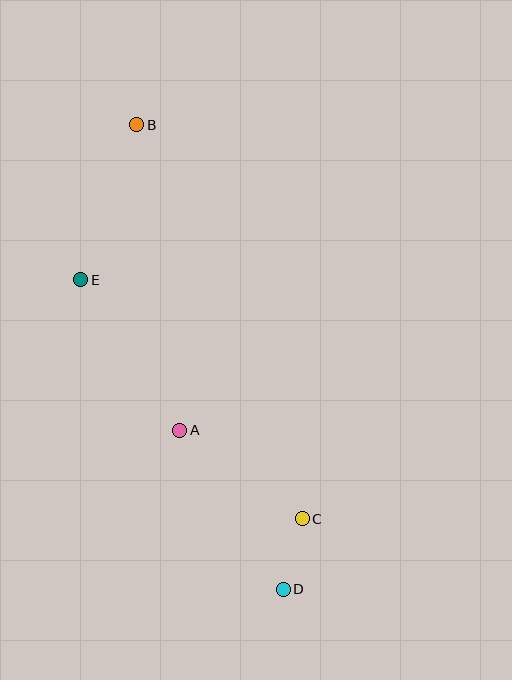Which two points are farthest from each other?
Points B and D are farthest from each other.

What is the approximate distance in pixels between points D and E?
The distance between D and E is approximately 370 pixels.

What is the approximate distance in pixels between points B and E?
The distance between B and E is approximately 165 pixels.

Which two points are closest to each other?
Points C and D are closest to each other.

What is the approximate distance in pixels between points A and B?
The distance between A and B is approximately 309 pixels.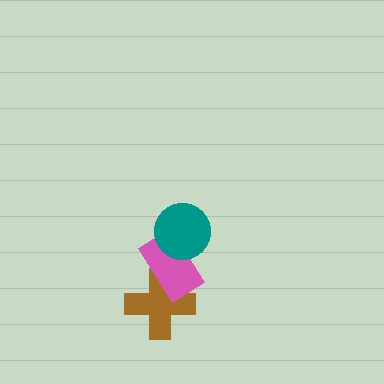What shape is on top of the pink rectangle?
The teal circle is on top of the pink rectangle.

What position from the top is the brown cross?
The brown cross is 3rd from the top.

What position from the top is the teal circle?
The teal circle is 1st from the top.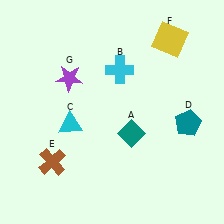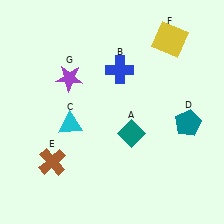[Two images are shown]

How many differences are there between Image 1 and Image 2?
There is 1 difference between the two images.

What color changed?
The cross (B) changed from cyan in Image 1 to blue in Image 2.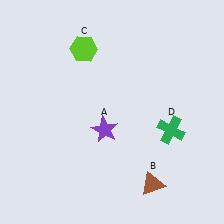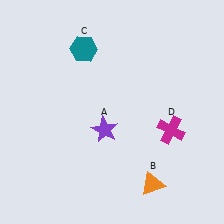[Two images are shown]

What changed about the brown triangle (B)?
In Image 1, B is brown. In Image 2, it changed to orange.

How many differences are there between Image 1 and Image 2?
There are 3 differences between the two images.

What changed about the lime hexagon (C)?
In Image 1, C is lime. In Image 2, it changed to teal.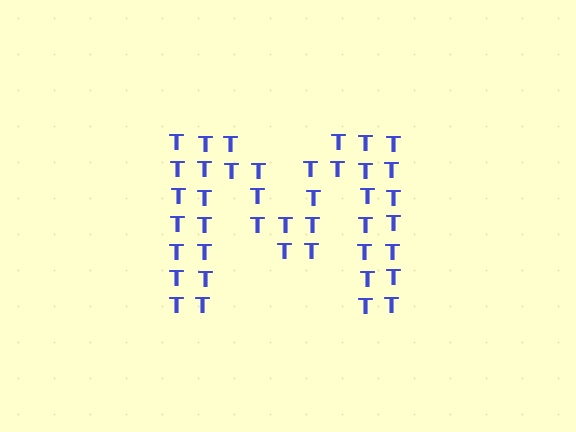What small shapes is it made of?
It is made of small letter T's.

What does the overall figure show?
The overall figure shows the letter M.